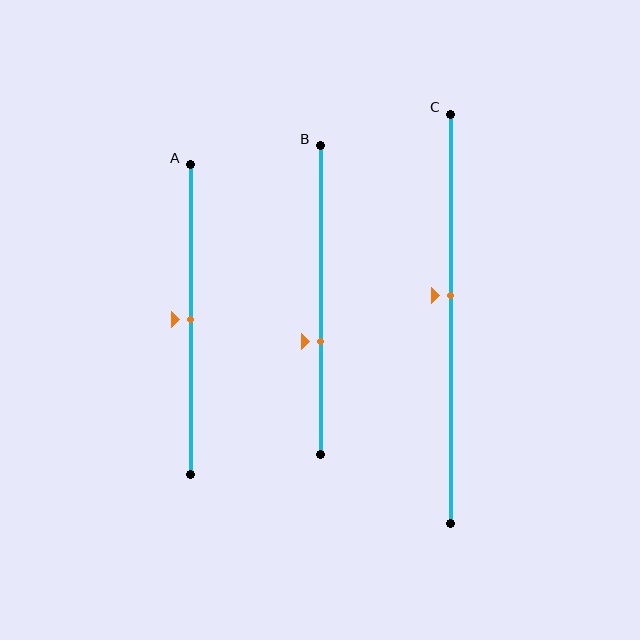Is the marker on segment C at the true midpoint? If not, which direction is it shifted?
No, the marker on segment C is shifted upward by about 6% of the segment length.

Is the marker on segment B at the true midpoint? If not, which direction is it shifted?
No, the marker on segment B is shifted downward by about 13% of the segment length.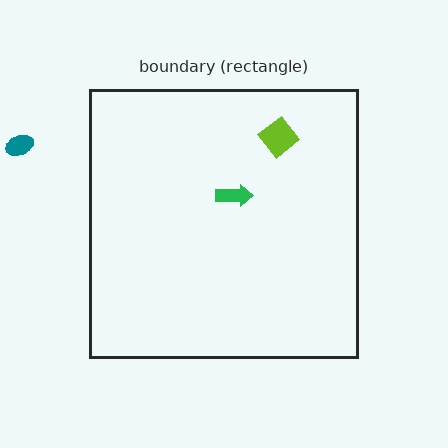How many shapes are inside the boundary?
2 inside, 1 outside.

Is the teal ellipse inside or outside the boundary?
Outside.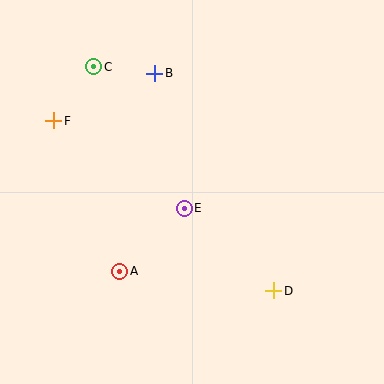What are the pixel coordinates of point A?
Point A is at (120, 271).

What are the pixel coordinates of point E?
Point E is at (184, 208).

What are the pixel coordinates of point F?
Point F is at (54, 121).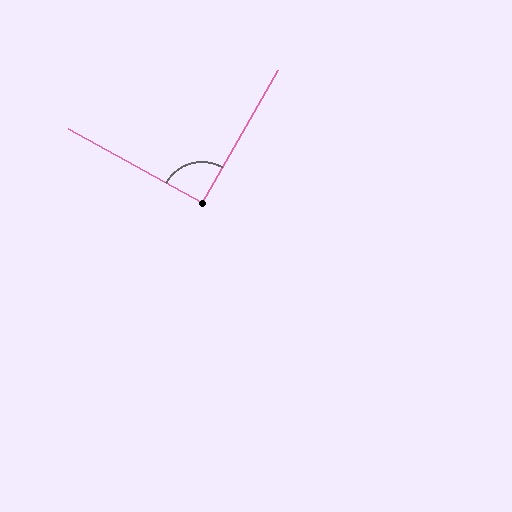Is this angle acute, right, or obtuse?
It is approximately a right angle.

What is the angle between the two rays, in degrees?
Approximately 91 degrees.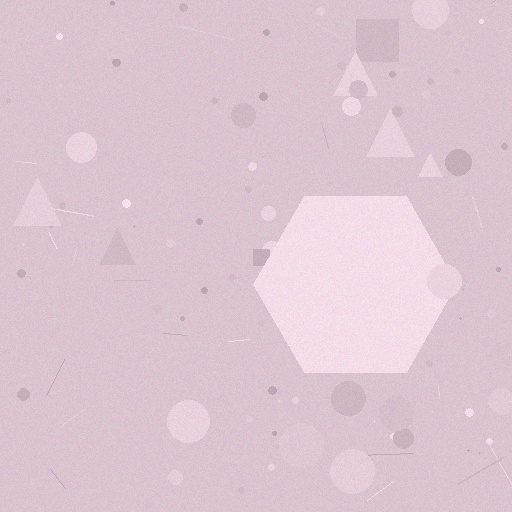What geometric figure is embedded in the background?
A hexagon is embedded in the background.